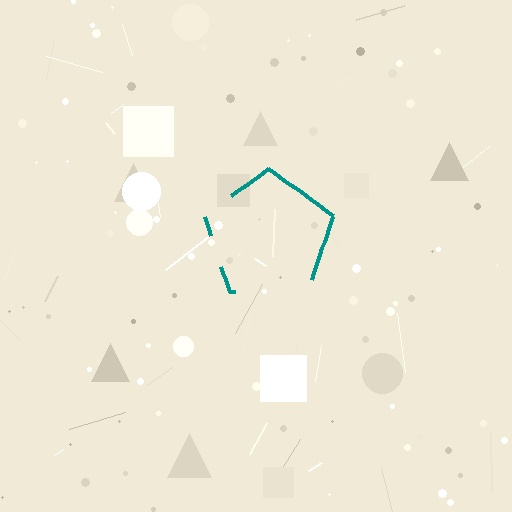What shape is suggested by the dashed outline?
The dashed outline suggests a pentagon.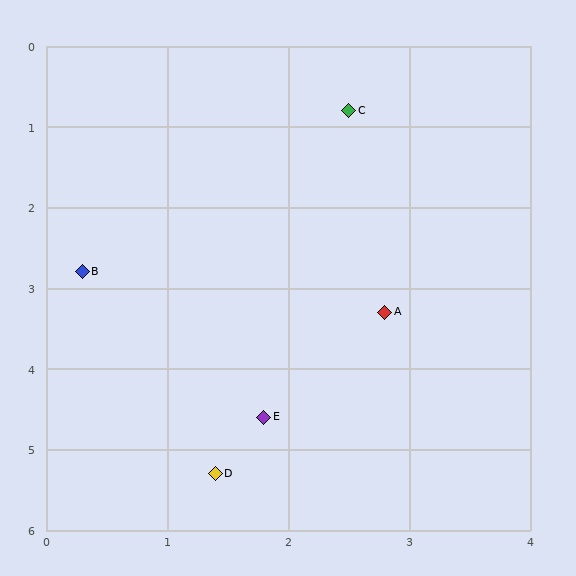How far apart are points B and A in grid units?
Points B and A are about 2.5 grid units apart.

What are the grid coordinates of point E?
Point E is at approximately (1.8, 4.6).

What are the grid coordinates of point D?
Point D is at approximately (1.4, 5.3).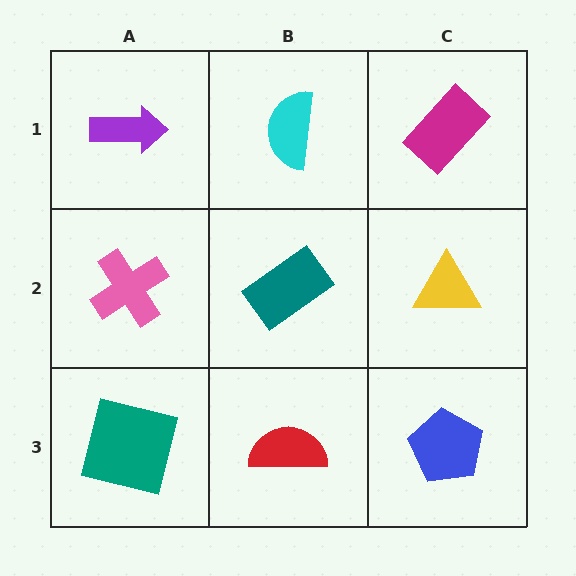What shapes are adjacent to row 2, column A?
A purple arrow (row 1, column A), a teal square (row 3, column A), a teal rectangle (row 2, column B).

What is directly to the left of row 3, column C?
A red semicircle.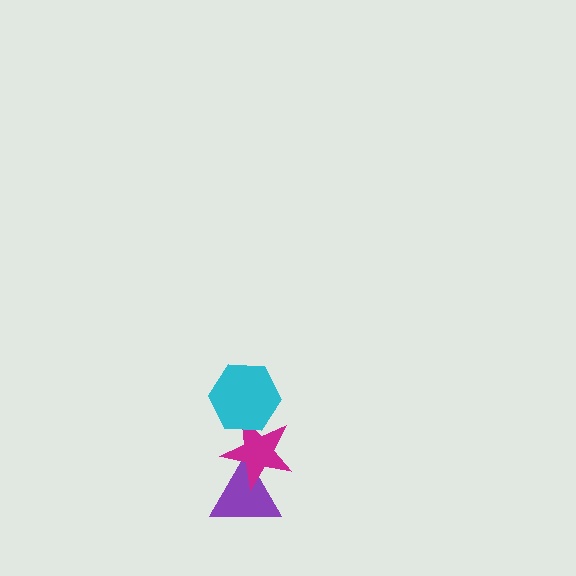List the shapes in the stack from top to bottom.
From top to bottom: the cyan hexagon, the magenta star, the purple triangle.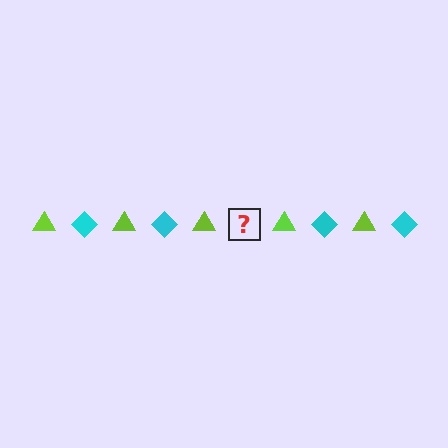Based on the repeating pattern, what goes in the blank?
The blank should be a cyan diamond.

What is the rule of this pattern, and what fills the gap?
The rule is that the pattern alternates between lime triangle and cyan diamond. The gap should be filled with a cyan diamond.